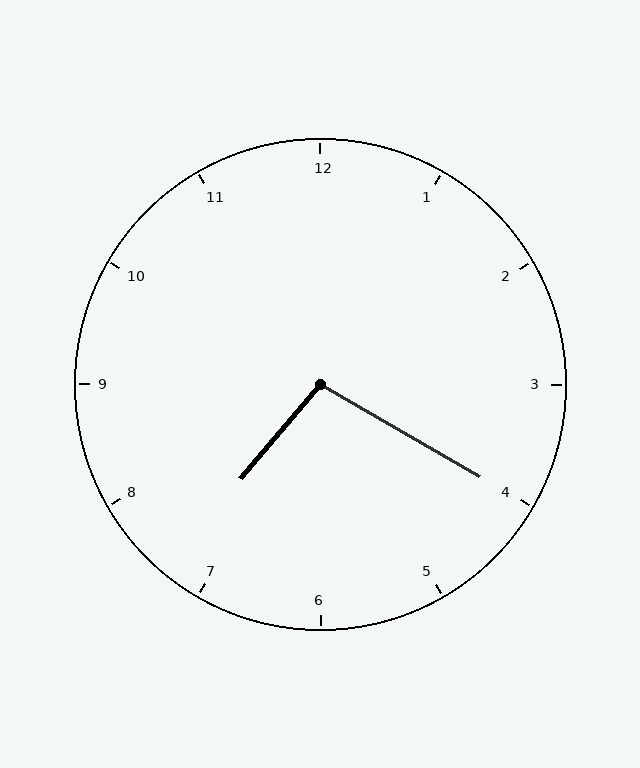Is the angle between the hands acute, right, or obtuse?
It is obtuse.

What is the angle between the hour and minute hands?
Approximately 100 degrees.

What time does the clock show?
7:20.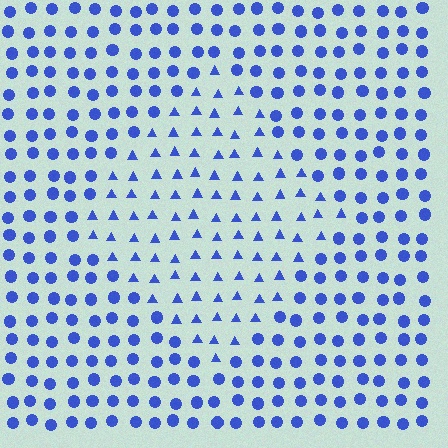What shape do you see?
I see a diamond.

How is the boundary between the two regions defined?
The boundary is defined by a change in element shape: triangles inside vs. circles outside. All elements share the same color and spacing.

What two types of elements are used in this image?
The image uses triangles inside the diamond region and circles outside it.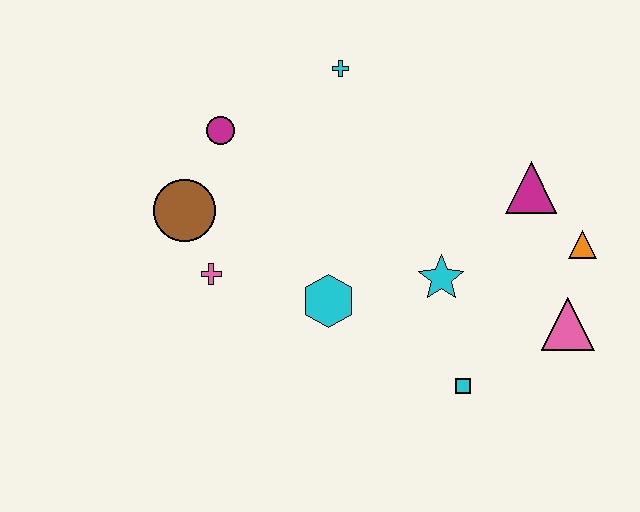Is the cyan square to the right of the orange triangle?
No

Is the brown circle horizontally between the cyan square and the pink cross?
No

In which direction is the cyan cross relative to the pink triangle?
The cyan cross is above the pink triangle.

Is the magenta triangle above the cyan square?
Yes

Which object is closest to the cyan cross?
The magenta circle is closest to the cyan cross.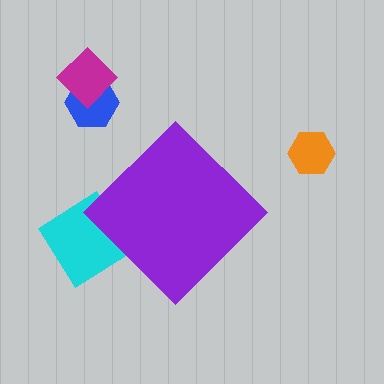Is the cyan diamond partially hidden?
Yes, the cyan diamond is partially hidden behind the purple diamond.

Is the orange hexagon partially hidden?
No, the orange hexagon is fully visible.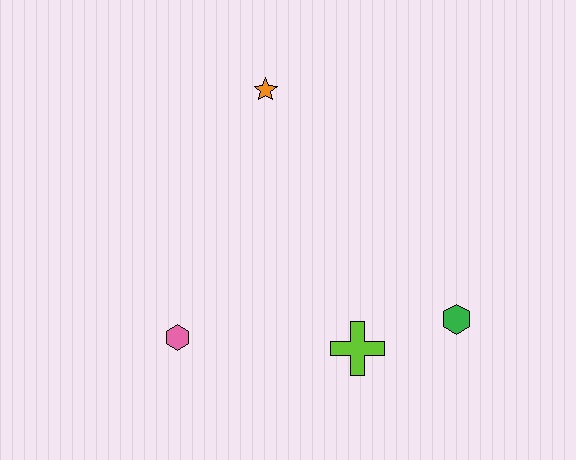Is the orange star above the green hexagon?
Yes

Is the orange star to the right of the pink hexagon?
Yes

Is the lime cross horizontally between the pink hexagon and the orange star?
No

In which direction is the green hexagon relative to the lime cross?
The green hexagon is to the right of the lime cross.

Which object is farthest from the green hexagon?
The orange star is farthest from the green hexagon.